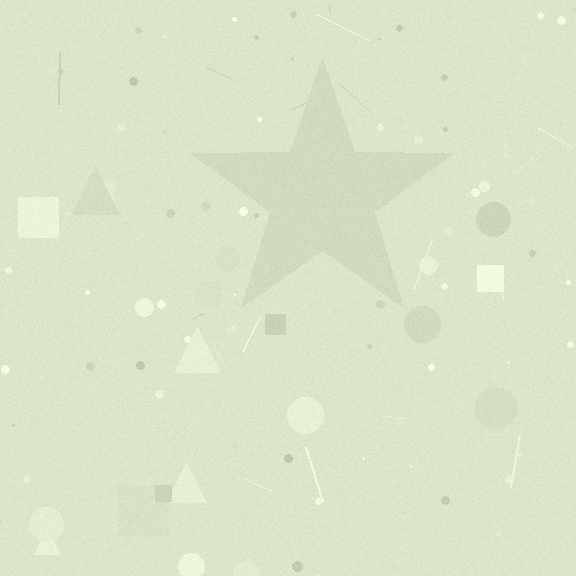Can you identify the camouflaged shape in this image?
The camouflaged shape is a star.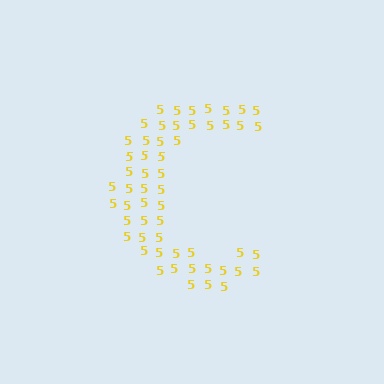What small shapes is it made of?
It is made of small digit 5's.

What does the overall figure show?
The overall figure shows the letter C.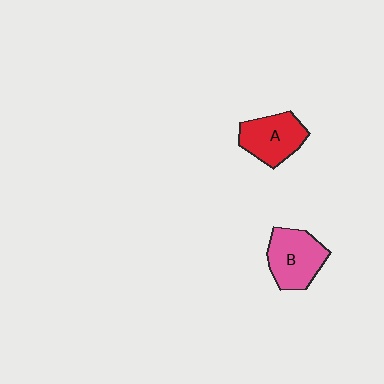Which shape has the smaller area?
Shape A (red).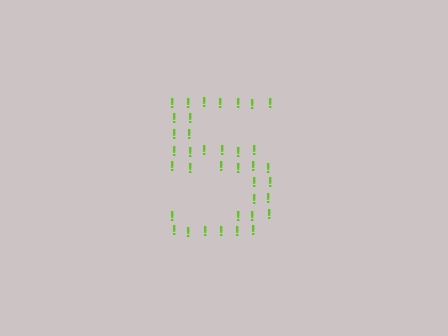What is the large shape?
The large shape is the digit 5.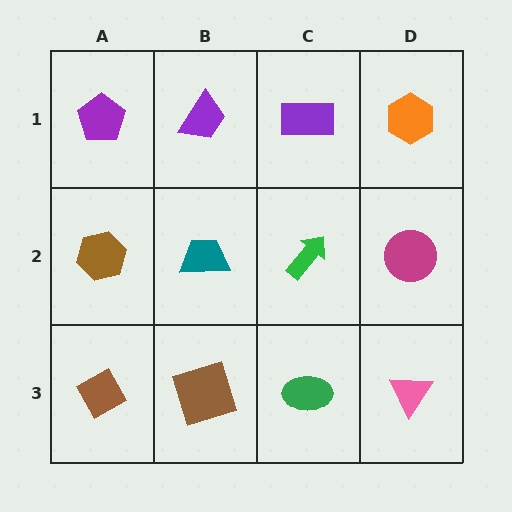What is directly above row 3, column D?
A magenta circle.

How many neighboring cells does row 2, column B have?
4.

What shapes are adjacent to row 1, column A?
A brown hexagon (row 2, column A), a purple trapezoid (row 1, column B).